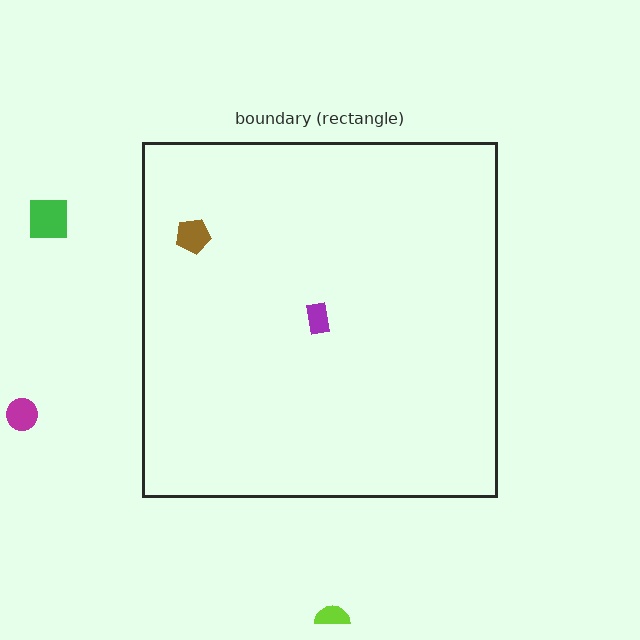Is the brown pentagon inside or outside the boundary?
Inside.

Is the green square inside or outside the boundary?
Outside.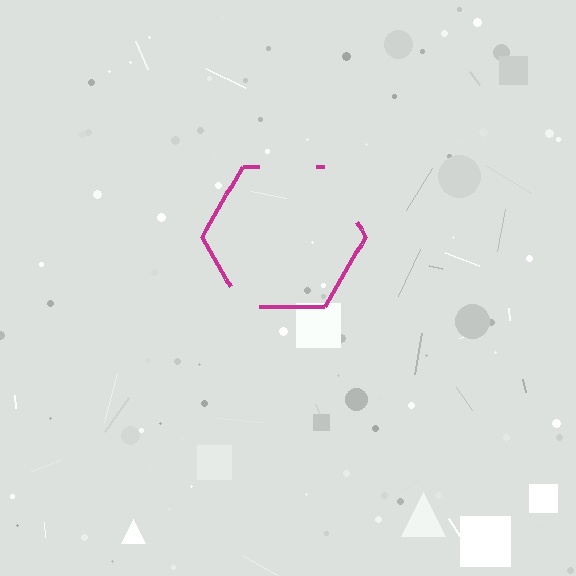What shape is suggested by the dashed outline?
The dashed outline suggests a hexagon.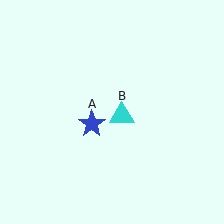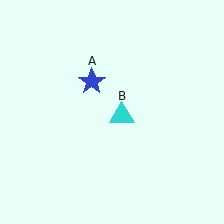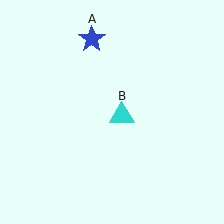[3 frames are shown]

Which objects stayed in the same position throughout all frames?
Cyan triangle (object B) remained stationary.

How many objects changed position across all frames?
1 object changed position: blue star (object A).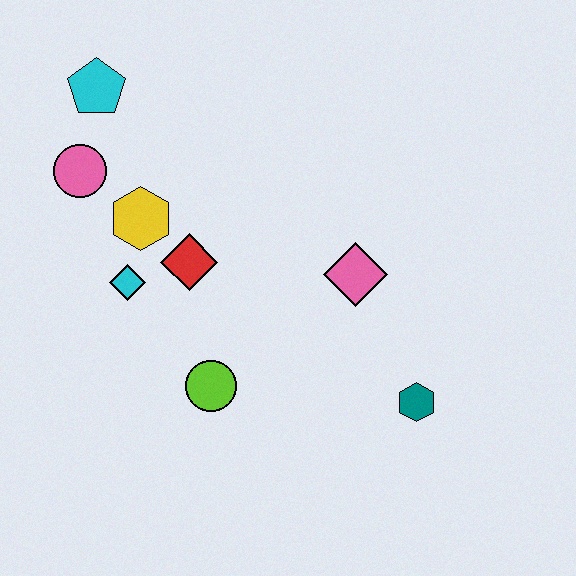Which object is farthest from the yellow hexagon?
The teal hexagon is farthest from the yellow hexagon.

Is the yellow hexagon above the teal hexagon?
Yes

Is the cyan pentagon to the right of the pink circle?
Yes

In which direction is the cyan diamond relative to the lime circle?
The cyan diamond is above the lime circle.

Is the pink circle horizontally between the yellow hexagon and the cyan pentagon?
No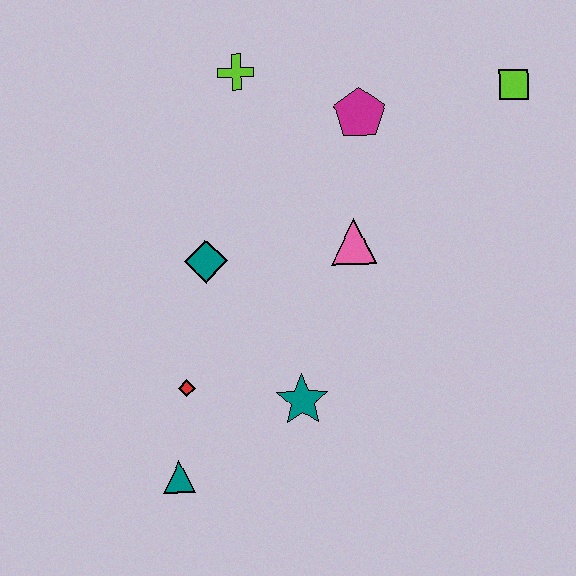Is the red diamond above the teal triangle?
Yes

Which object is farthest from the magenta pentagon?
The teal triangle is farthest from the magenta pentagon.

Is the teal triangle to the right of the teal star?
No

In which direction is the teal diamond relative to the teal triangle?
The teal diamond is above the teal triangle.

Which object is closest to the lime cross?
The magenta pentagon is closest to the lime cross.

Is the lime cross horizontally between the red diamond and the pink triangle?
Yes